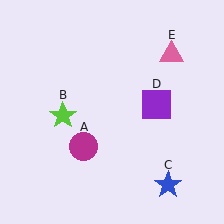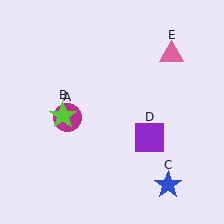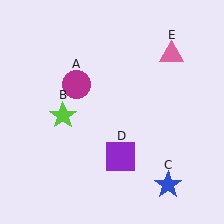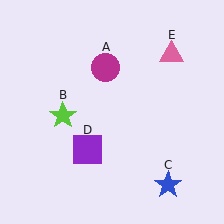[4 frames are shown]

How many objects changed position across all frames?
2 objects changed position: magenta circle (object A), purple square (object D).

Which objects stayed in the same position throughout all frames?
Lime star (object B) and blue star (object C) and pink triangle (object E) remained stationary.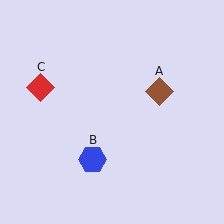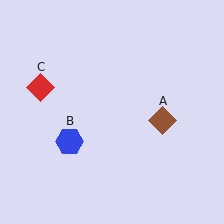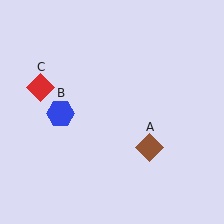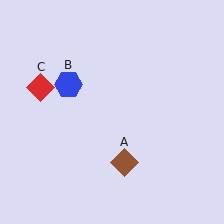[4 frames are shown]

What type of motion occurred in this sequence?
The brown diamond (object A), blue hexagon (object B) rotated clockwise around the center of the scene.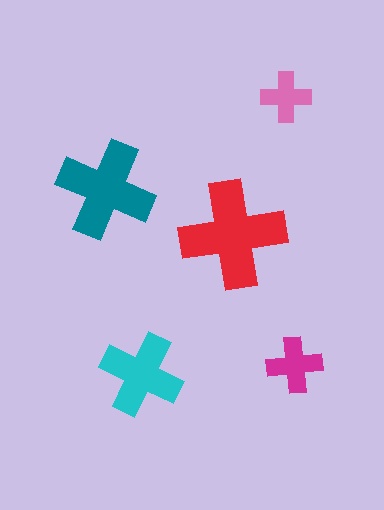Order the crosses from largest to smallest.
the red one, the teal one, the cyan one, the magenta one, the pink one.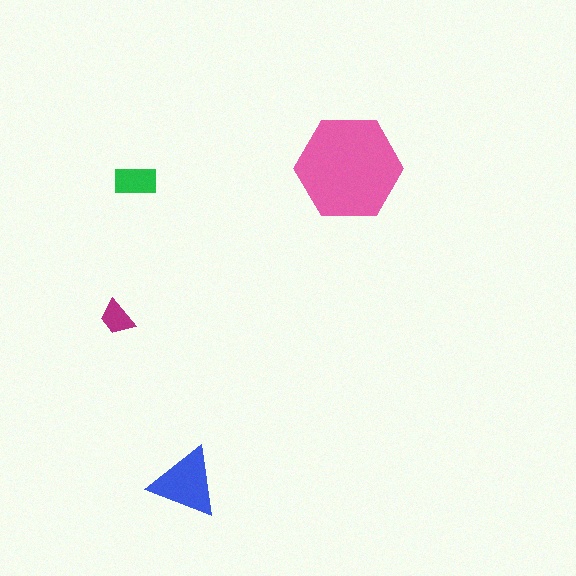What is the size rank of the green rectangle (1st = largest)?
3rd.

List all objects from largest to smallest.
The pink hexagon, the blue triangle, the green rectangle, the magenta trapezoid.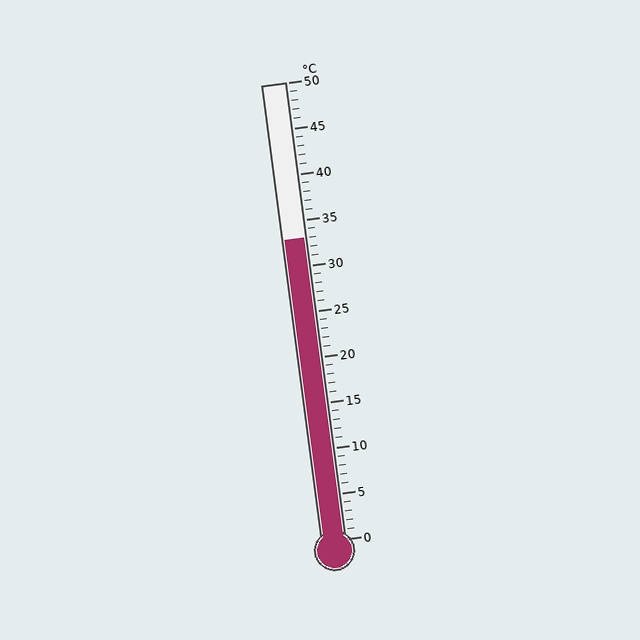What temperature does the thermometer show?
The thermometer shows approximately 33°C.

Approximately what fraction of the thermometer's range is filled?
The thermometer is filled to approximately 65% of its range.